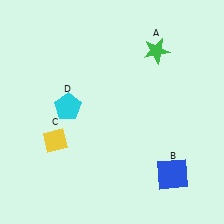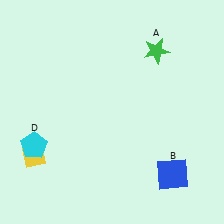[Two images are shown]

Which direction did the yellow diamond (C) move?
The yellow diamond (C) moved left.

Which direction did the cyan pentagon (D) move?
The cyan pentagon (D) moved down.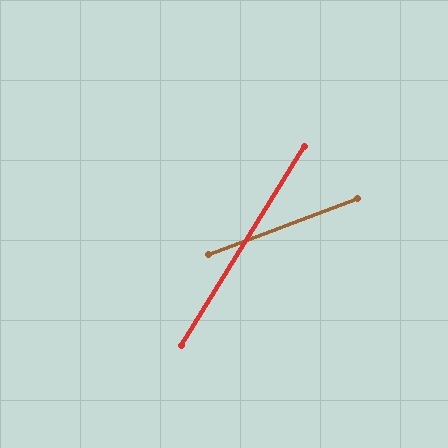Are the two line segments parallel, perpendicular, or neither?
Neither parallel nor perpendicular — they differ by about 37°.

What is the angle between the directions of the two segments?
Approximately 37 degrees.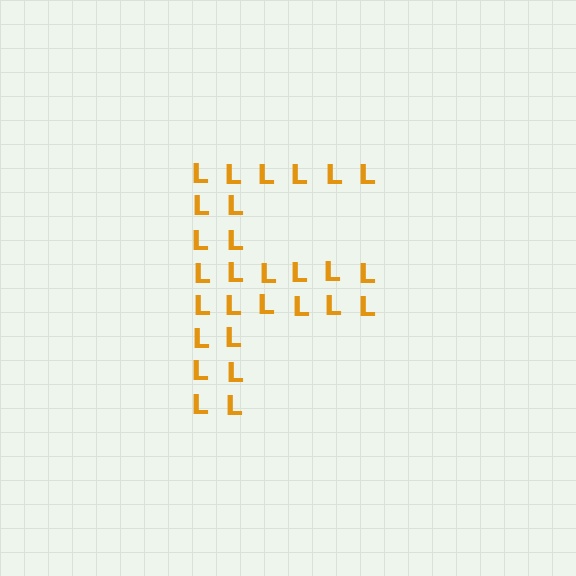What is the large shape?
The large shape is the letter F.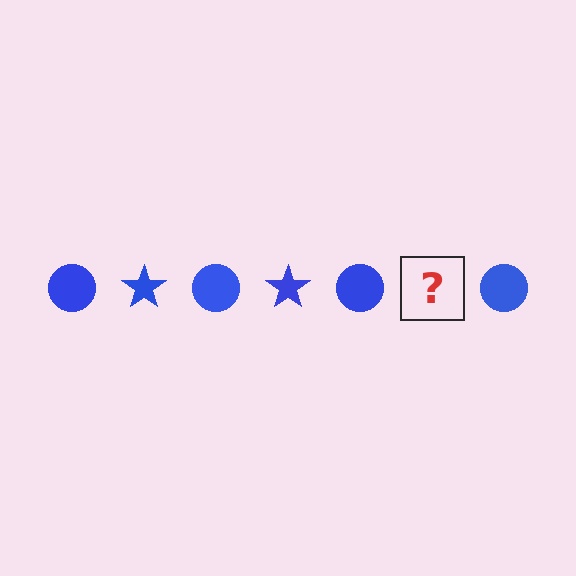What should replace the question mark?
The question mark should be replaced with a blue star.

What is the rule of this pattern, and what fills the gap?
The rule is that the pattern cycles through circle, star shapes in blue. The gap should be filled with a blue star.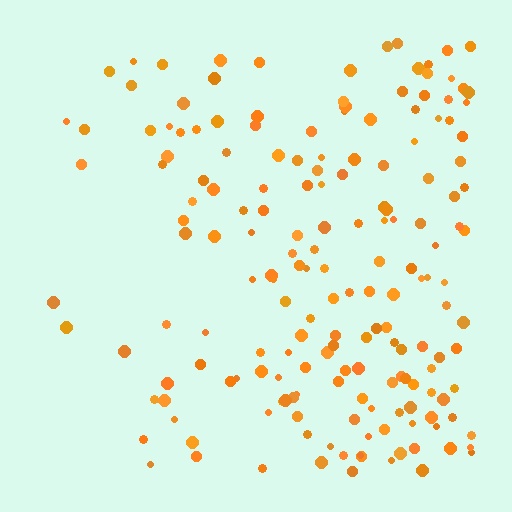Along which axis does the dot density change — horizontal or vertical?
Horizontal.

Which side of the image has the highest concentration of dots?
The right.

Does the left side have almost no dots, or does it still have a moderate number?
Still a moderate number, just noticeably fewer than the right.